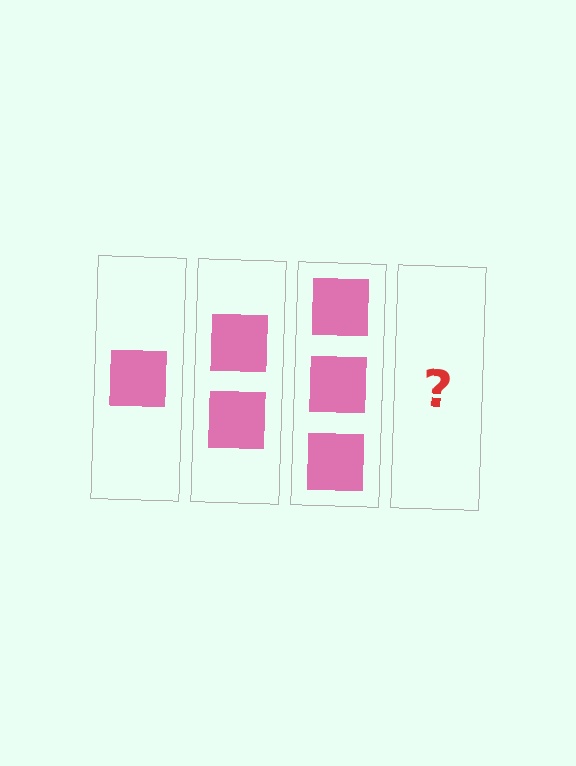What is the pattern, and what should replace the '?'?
The pattern is that each step adds one more square. The '?' should be 4 squares.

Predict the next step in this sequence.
The next step is 4 squares.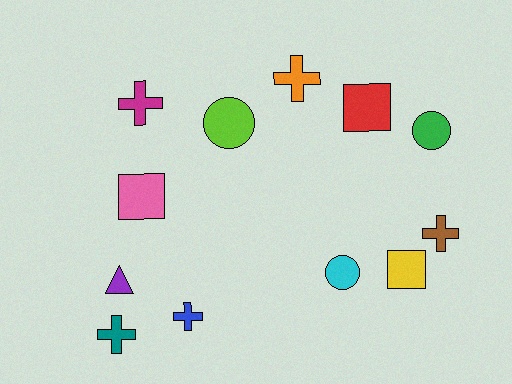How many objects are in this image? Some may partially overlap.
There are 12 objects.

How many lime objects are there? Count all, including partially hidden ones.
There is 1 lime object.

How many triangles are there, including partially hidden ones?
There is 1 triangle.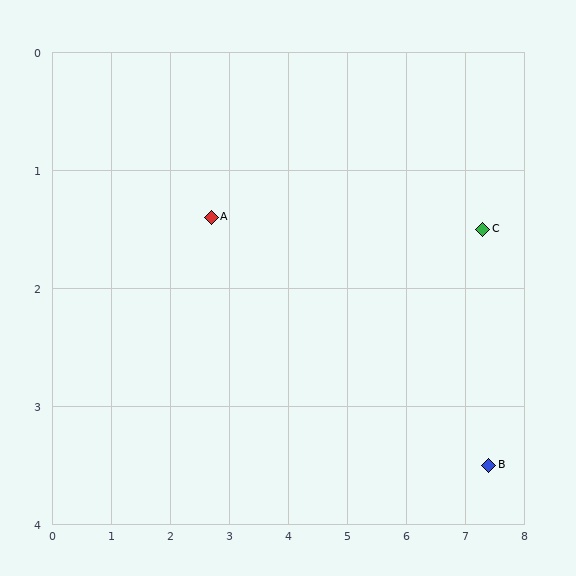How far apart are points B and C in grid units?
Points B and C are about 2.0 grid units apart.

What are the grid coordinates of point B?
Point B is at approximately (7.4, 3.5).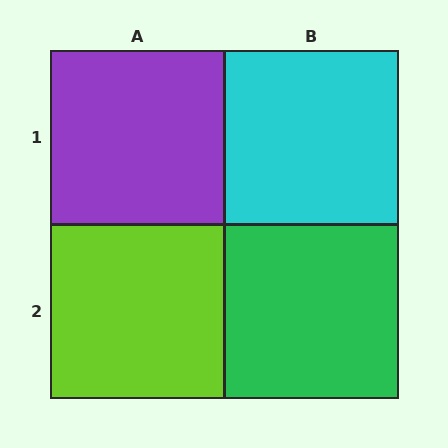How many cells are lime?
1 cell is lime.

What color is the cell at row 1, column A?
Purple.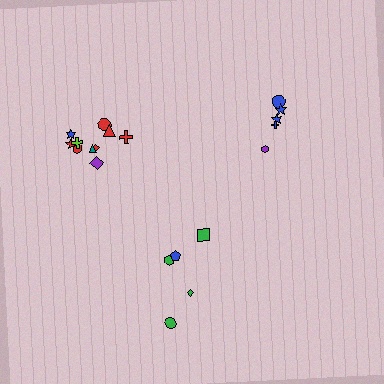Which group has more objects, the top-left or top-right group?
The top-left group.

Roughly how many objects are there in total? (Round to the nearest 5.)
Roughly 20 objects in total.